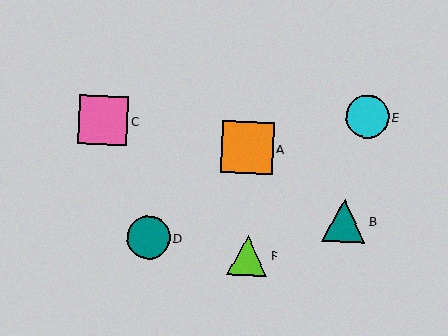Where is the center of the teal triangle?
The center of the teal triangle is at (344, 220).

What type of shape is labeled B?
Shape B is a teal triangle.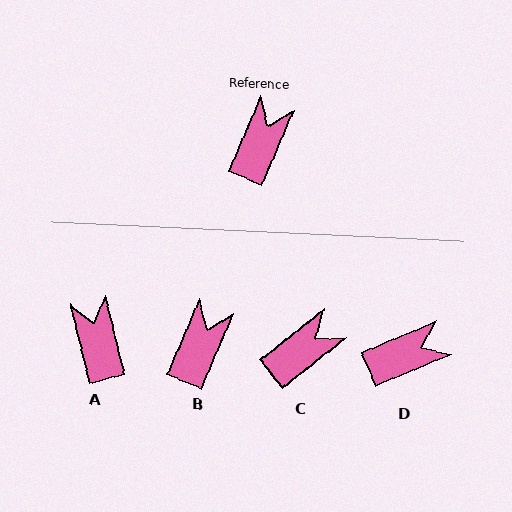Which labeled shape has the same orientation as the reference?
B.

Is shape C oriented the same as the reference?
No, it is off by about 29 degrees.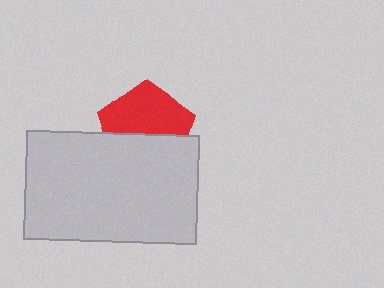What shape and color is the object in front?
The object in front is a light gray rectangle.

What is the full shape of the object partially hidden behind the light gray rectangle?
The partially hidden object is a red pentagon.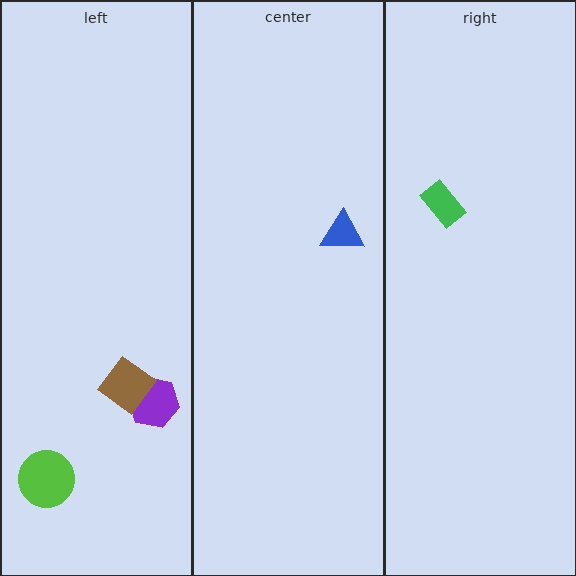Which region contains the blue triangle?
The center region.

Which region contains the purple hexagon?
The left region.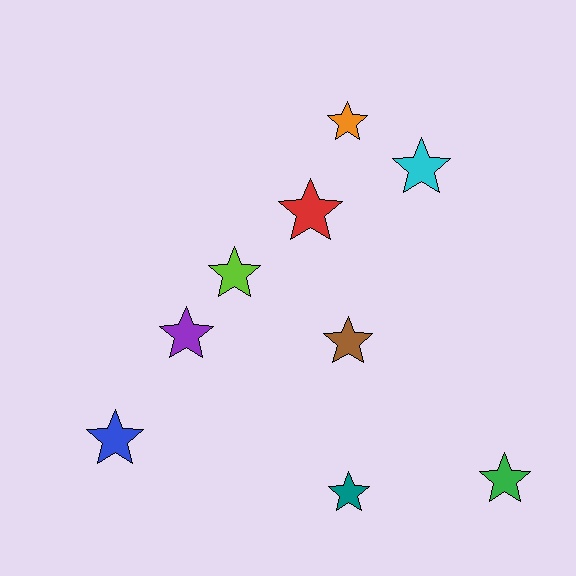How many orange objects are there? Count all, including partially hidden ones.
There is 1 orange object.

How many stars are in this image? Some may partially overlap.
There are 9 stars.